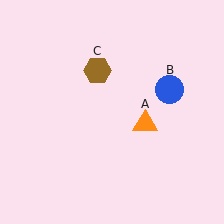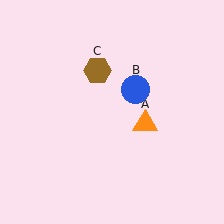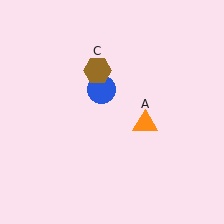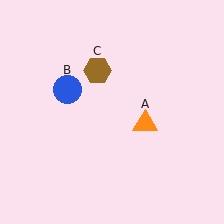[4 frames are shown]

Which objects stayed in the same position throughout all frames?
Orange triangle (object A) and brown hexagon (object C) remained stationary.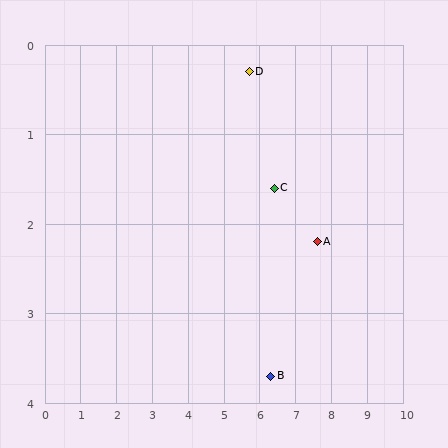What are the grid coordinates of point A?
Point A is at approximately (7.6, 2.2).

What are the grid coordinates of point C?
Point C is at approximately (6.4, 1.6).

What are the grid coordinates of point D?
Point D is at approximately (5.7, 0.3).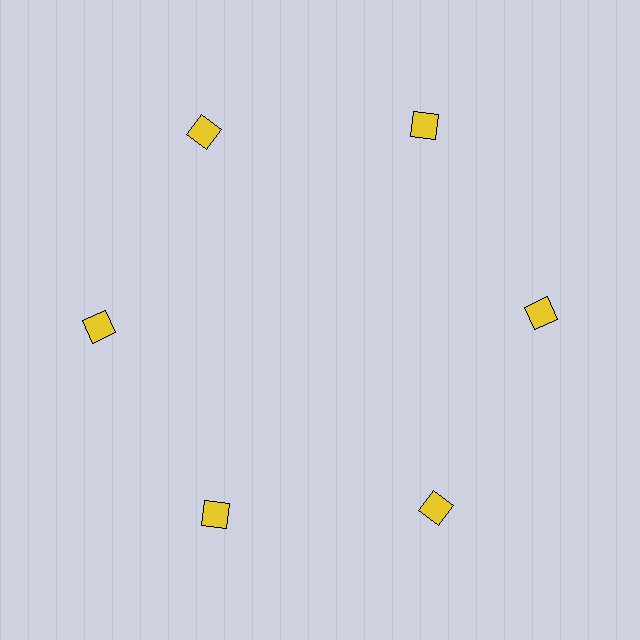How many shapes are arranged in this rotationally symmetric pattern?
There are 6 shapes, arranged in 6 groups of 1.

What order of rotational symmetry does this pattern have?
This pattern has 6-fold rotational symmetry.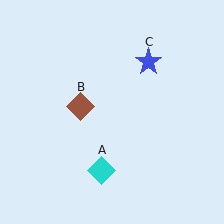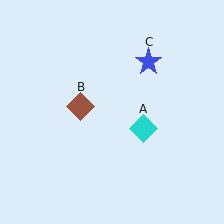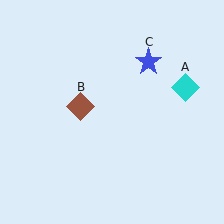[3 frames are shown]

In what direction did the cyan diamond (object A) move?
The cyan diamond (object A) moved up and to the right.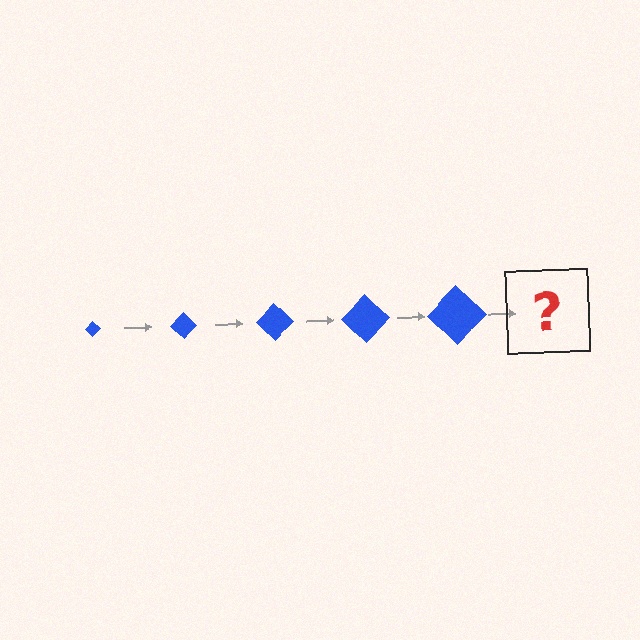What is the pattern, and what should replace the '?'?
The pattern is that the diamond gets progressively larger each step. The '?' should be a blue diamond, larger than the previous one.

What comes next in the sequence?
The next element should be a blue diamond, larger than the previous one.